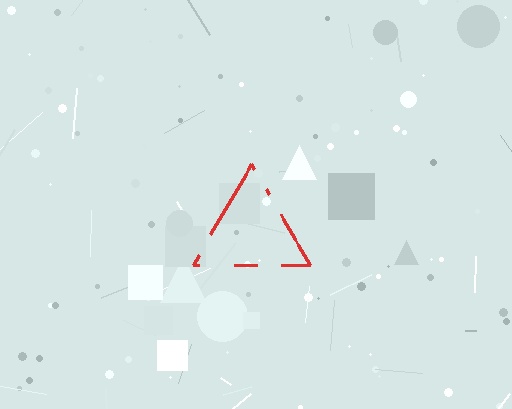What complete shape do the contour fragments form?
The contour fragments form a triangle.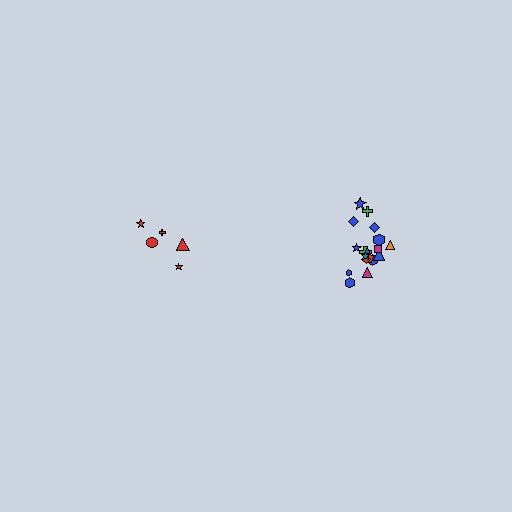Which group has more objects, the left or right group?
The right group.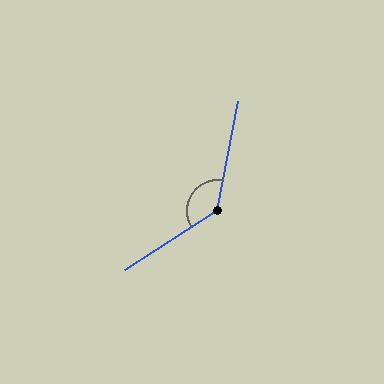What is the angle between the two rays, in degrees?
Approximately 133 degrees.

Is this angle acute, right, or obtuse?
It is obtuse.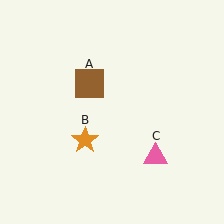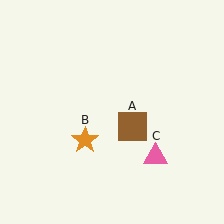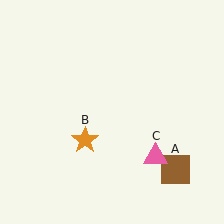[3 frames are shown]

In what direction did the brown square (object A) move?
The brown square (object A) moved down and to the right.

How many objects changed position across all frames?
1 object changed position: brown square (object A).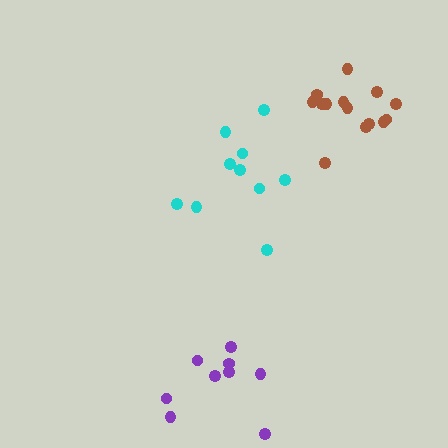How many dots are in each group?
Group 1: 10 dots, Group 2: 9 dots, Group 3: 14 dots (33 total).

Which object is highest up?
The brown cluster is topmost.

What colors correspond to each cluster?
The clusters are colored: cyan, purple, brown.